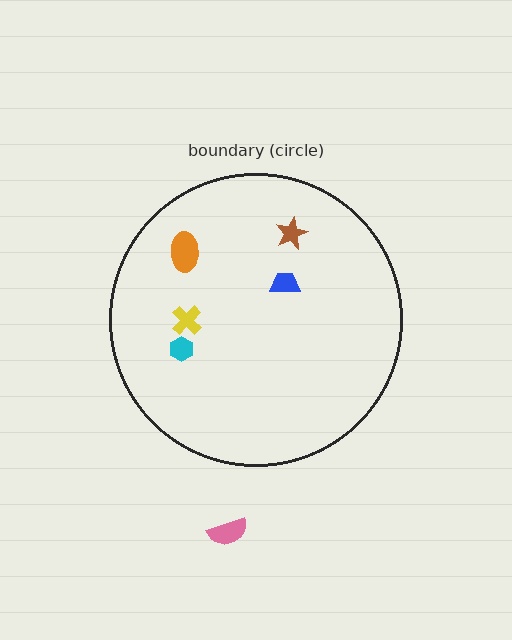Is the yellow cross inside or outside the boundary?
Inside.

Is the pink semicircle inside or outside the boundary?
Outside.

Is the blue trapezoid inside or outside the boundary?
Inside.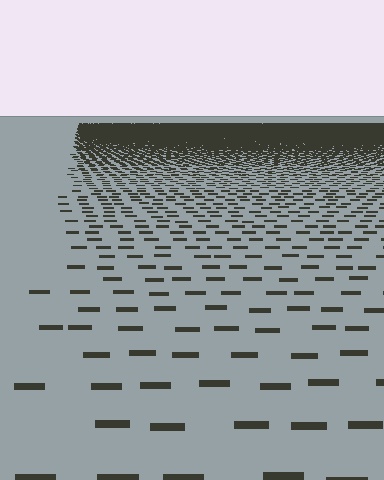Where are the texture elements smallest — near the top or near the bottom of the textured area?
Near the top.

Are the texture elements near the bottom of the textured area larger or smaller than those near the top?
Larger. Near the bottom, elements are closer to the viewer and appear at a bigger on-screen size.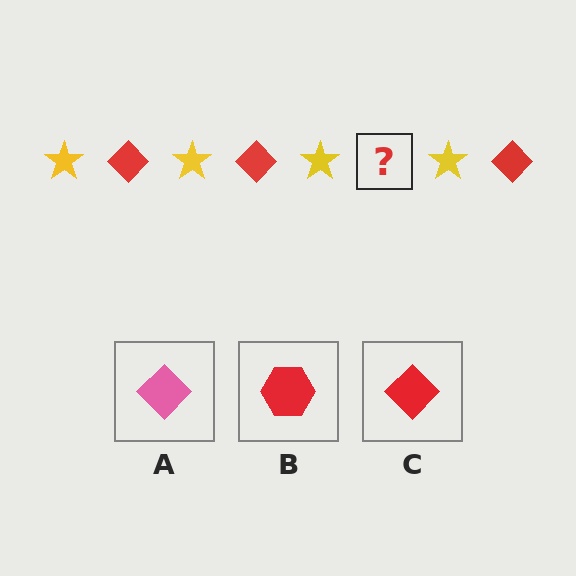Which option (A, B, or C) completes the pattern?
C.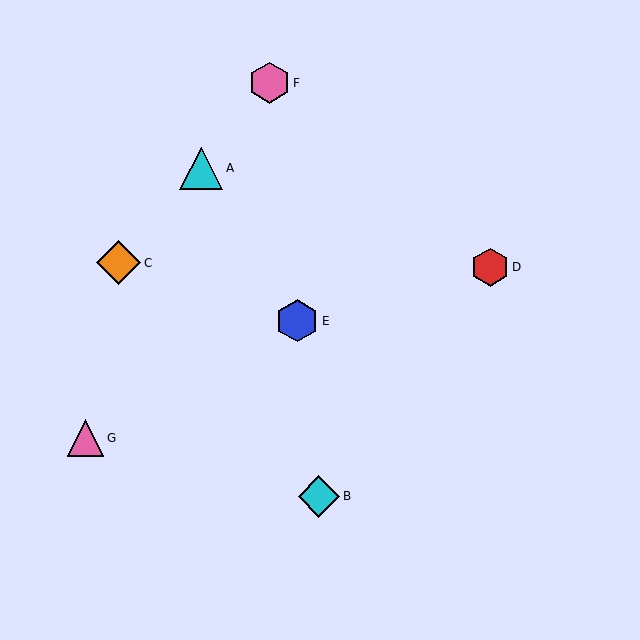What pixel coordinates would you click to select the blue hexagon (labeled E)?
Click at (297, 321) to select the blue hexagon E.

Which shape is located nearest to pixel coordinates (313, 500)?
The cyan diamond (labeled B) at (319, 496) is nearest to that location.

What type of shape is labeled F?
Shape F is a pink hexagon.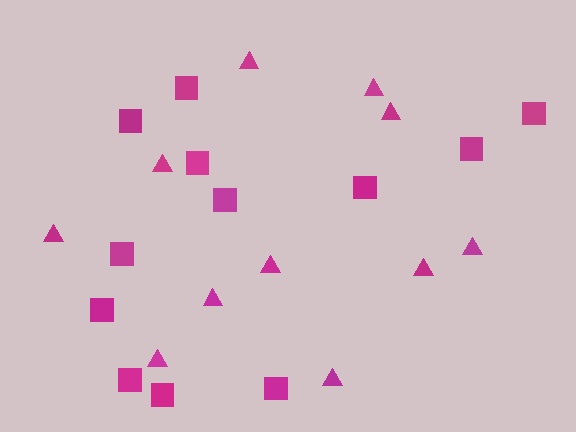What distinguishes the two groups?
There are 2 groups: one group of triangles (11) and one group of squares (12).